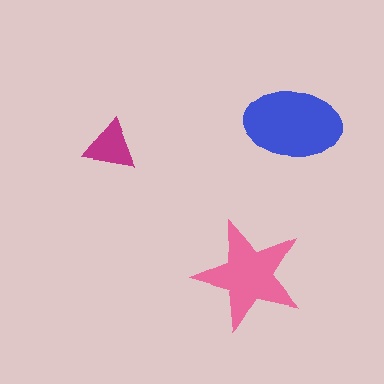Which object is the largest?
The blue ellipse.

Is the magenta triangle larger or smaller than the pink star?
Smaller.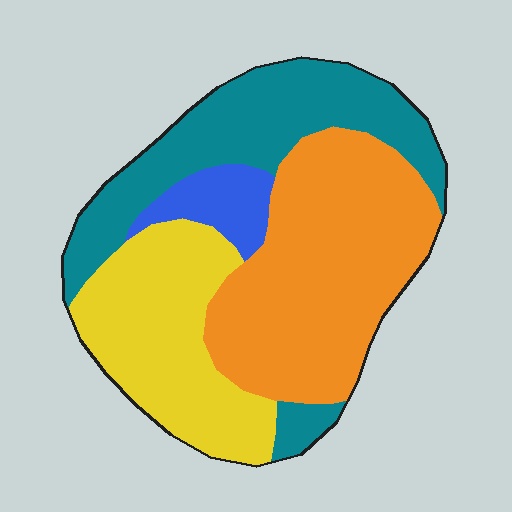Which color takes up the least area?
Blue, at roughly 5%.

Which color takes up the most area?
Orange, at roughly 40%.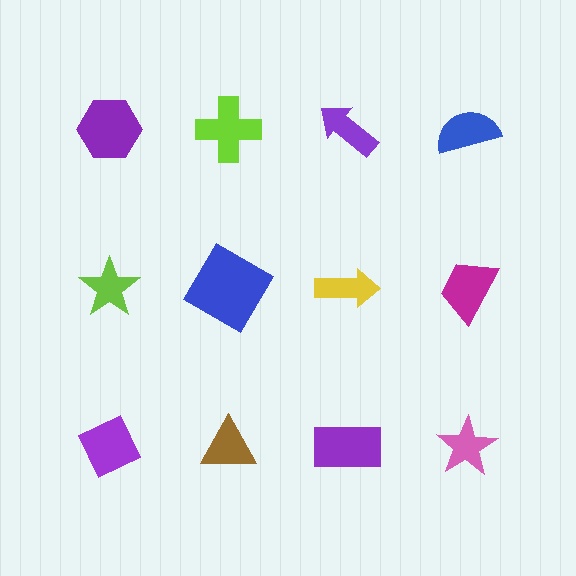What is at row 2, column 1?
A lime star.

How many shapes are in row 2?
4 shapes.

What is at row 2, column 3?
A yellow arrow.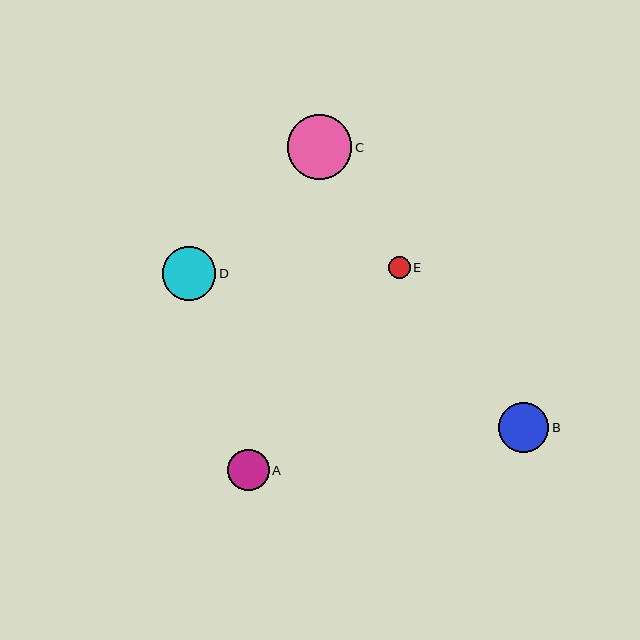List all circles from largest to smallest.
From largest to smallest: C, D, B, A, E.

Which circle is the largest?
Circle C is the largest with a size of approximately 64 pixels.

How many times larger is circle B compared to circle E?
Circle B is approximately 2.3 times the size of circle E.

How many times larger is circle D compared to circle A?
Circle D is approximately 1.3 times the size of circle A.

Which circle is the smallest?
Circle E is the smallest with a size of approximately 22 pixels.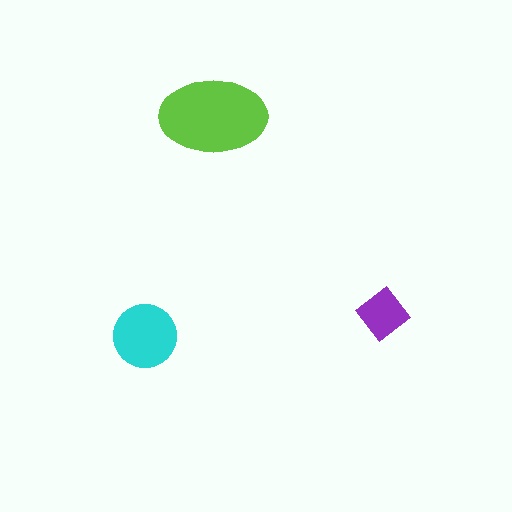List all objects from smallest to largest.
The purple diamond, the cyan circle, the lime ellipse.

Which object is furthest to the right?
The purple diamond is rightmost.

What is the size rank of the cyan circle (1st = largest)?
2nd.